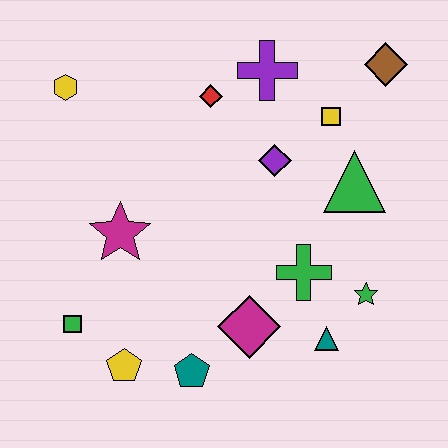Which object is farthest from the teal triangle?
The yellow hexagon is farthest from the teal triangle.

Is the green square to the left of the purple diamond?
Yes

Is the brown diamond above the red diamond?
Yes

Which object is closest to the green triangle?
The yellow square is closest to the green triangle.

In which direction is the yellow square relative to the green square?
The yellow square is to the right of the green square.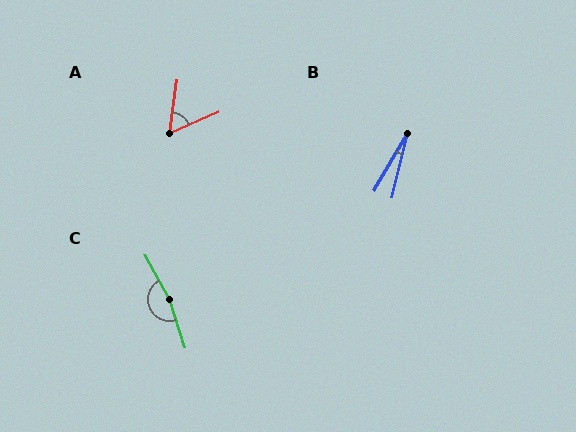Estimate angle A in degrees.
Approximately 58 degrees.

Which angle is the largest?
C, at approximately 168 degrees.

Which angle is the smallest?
B, at approximately 16 degrees.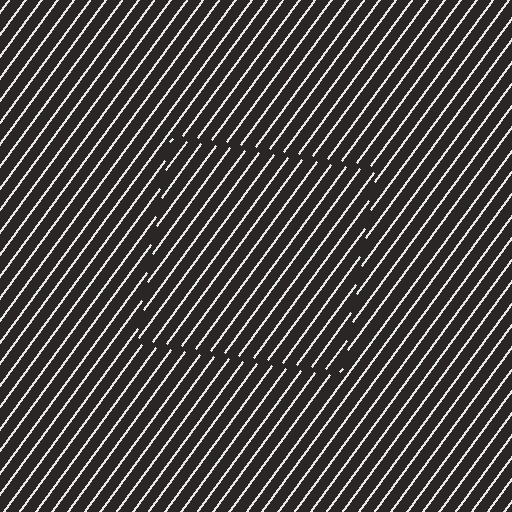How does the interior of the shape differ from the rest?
The interior of the shape contains the same grating, shifted by half a period — the contour is defined by the phase discontinuity where line-ends from the inner and outer gratings abut.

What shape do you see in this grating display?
An illusory square. The interior of the shape contains the same grating, shifted by half a period — the contour is defined by the phase discontinuity where line-ends from the inner and outer gratings abut.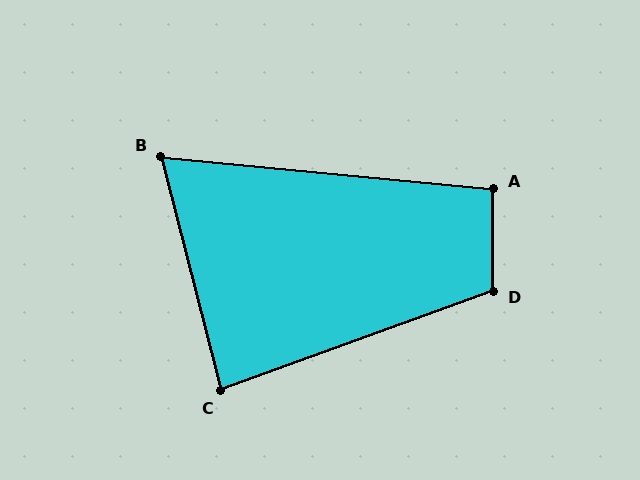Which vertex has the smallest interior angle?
B, at approximately 70 degrees.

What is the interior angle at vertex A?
Approximately 96 degrees (obtuse).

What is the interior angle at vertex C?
Approximately 84 degrees (acute).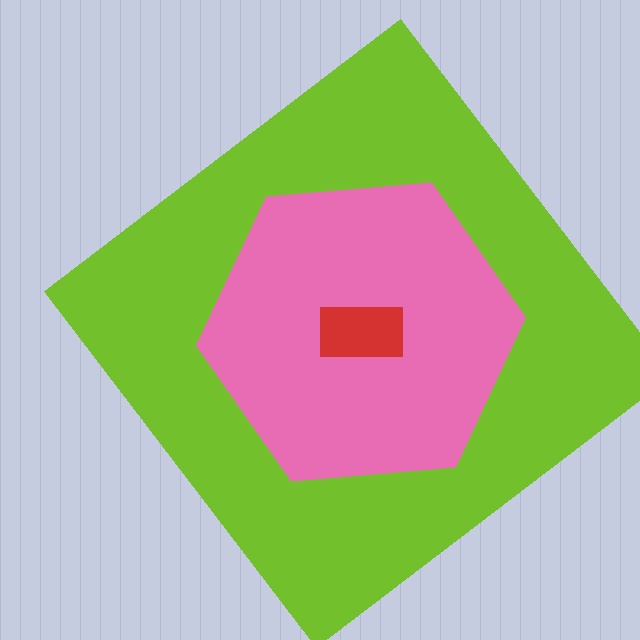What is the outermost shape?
The lime diamond.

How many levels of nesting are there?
3.